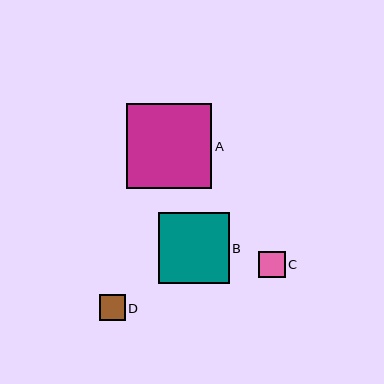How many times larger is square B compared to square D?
Square B is approximately 2.8 times the size of square D.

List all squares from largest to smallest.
From largest to smallest: A, B, C, D.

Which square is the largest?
Square A is the largest with a size of approximately 86 pixels.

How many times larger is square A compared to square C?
Square A is approximately 3.3 times the size of square C.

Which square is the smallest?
Square D is the smallest with a size of approximately 26 pixels.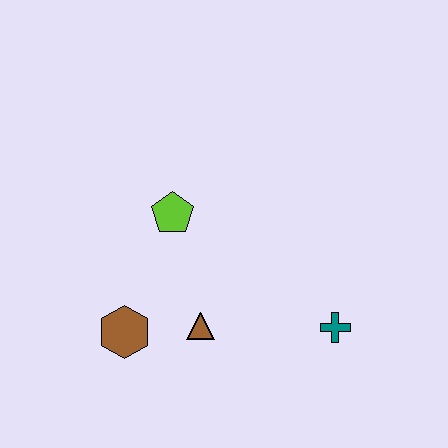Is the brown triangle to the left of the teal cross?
Yes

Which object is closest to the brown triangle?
The brown hexagon is closest to the brown triangle.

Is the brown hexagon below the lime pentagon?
Yes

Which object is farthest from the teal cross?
The brown hexagon is farthest from the teal cross.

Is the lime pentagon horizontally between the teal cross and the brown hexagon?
Yes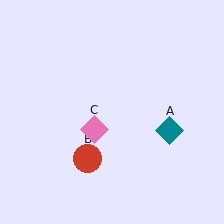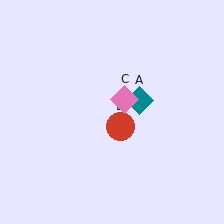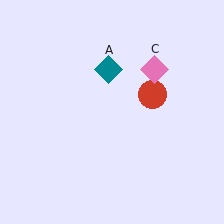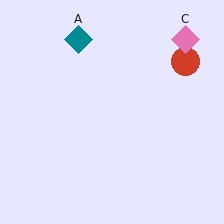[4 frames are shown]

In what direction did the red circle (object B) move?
The red circle (object B) moved up and to the right.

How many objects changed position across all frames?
3 objects changed position: teal diamond (object A), red circle (object B), pink diamond (object C).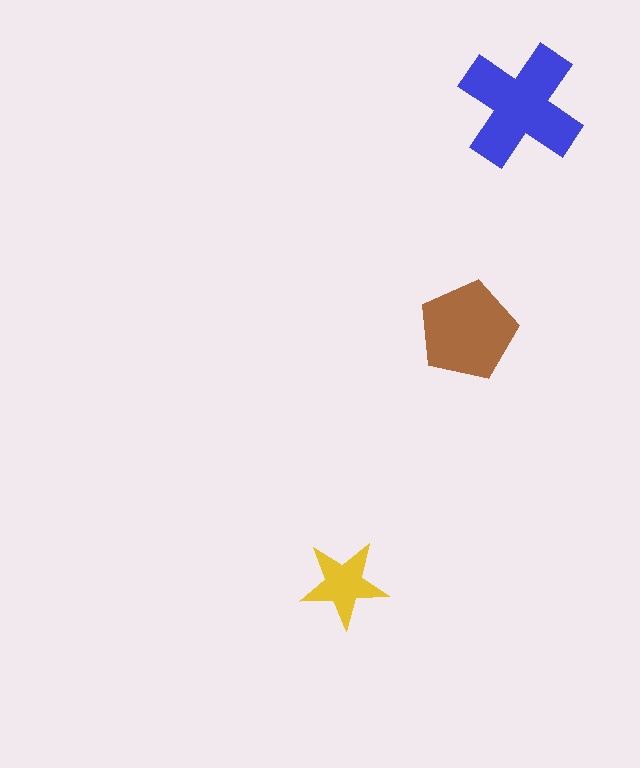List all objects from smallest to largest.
The yellow star, the brown pentagon, the blue cross.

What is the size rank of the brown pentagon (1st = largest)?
2nd.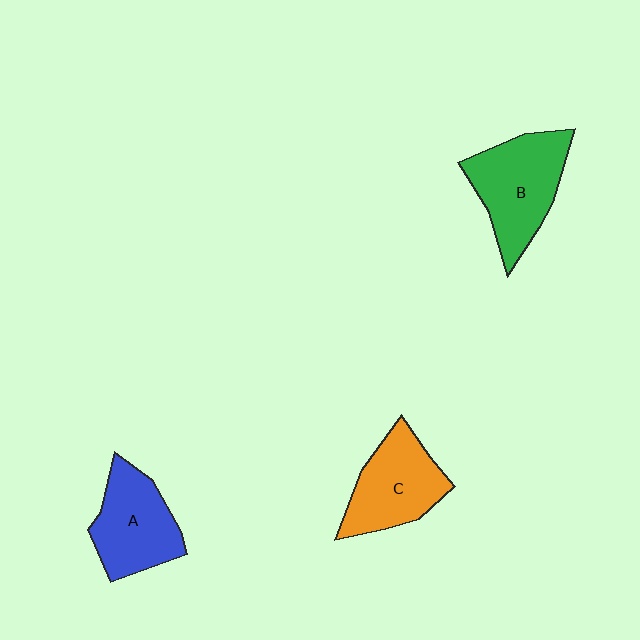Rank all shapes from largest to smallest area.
From largest to smallest: B (green), A (blue), C (orange).